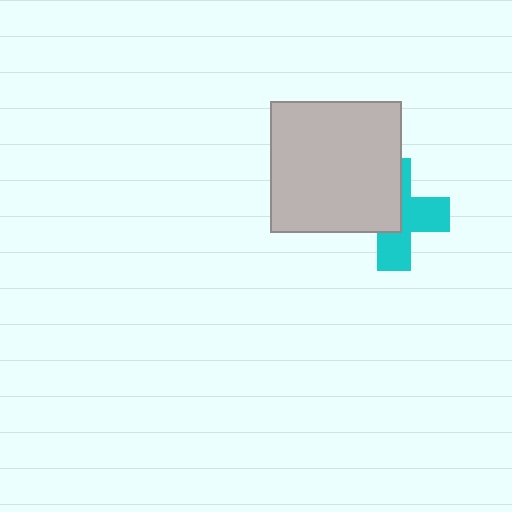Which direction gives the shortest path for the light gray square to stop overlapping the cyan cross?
Moving toward the upper-left gives the shortest separation.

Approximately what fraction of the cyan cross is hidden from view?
Roughly 49% of the cyan cross is hidden behind the light gray square.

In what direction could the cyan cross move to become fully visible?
The cyan cross could move toward the lower-right. That would shift it out from behind the light gray square entirely.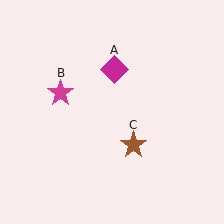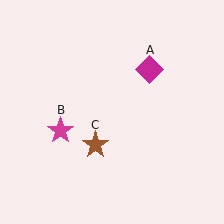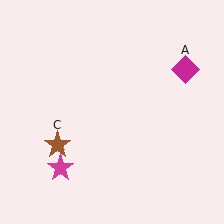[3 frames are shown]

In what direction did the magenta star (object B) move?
The magenta star (object B) moved down.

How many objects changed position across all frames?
3 objects changed position: magenta diamond (object A), magenta star (object B), brown star (object C).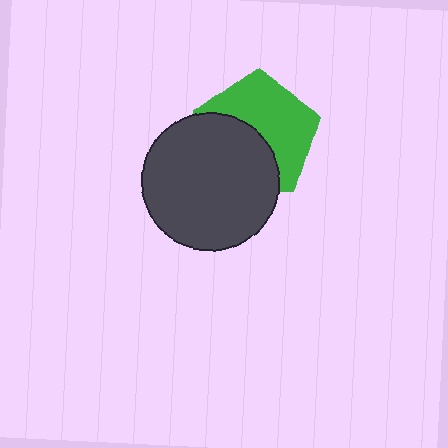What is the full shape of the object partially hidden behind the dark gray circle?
The partially hidden object is a green pentagon.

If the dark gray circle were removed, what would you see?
You would see the complete green pentagon.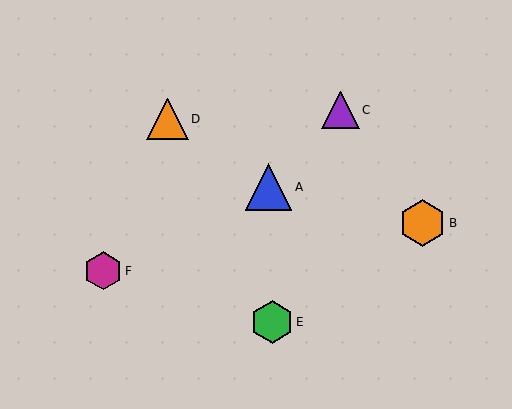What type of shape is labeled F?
Shape F is a magenta hexagon.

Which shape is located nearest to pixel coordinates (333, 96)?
The purple triangle (labeled C) at (341, 110) is nearest to that location.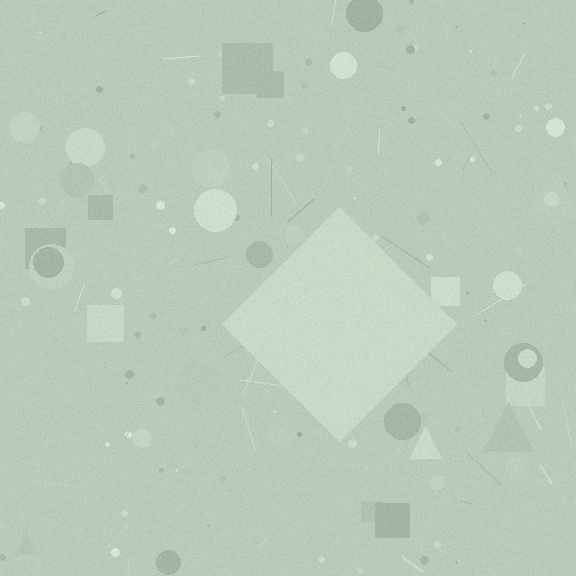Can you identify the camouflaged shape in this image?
The camouflaged shape is a diamond.